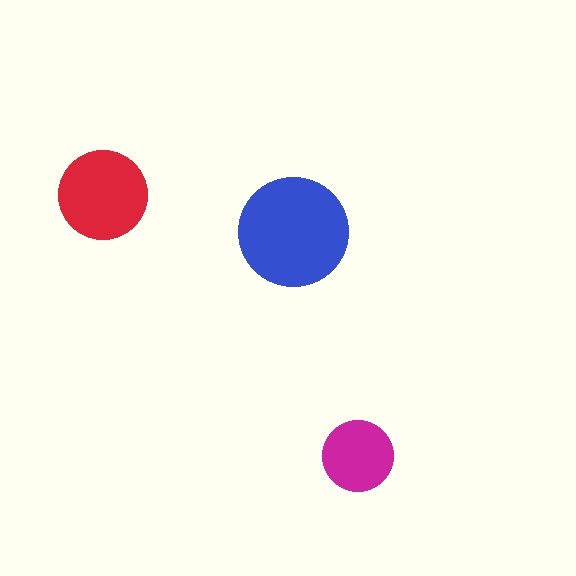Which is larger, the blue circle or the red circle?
The blue one.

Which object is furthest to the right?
The magenta circle is rightmost.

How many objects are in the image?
There are 3 objects in the image.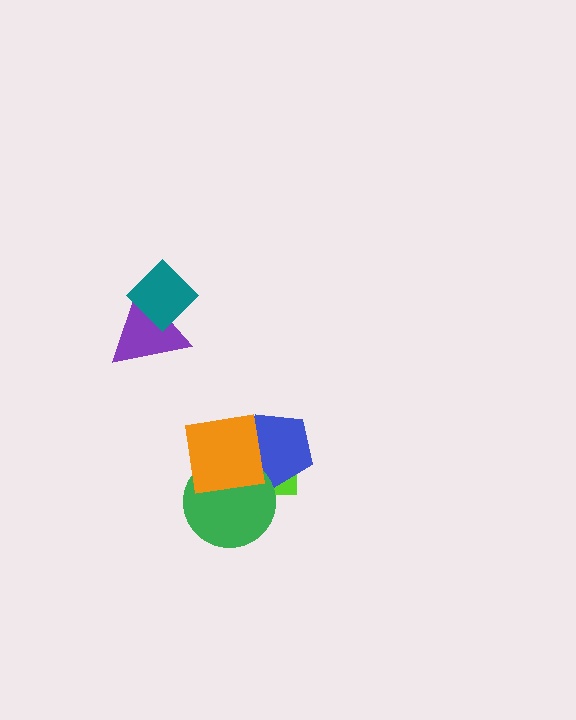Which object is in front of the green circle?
The orange square is in front of the green circle.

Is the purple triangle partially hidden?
Yes, it is partially covered by another shape.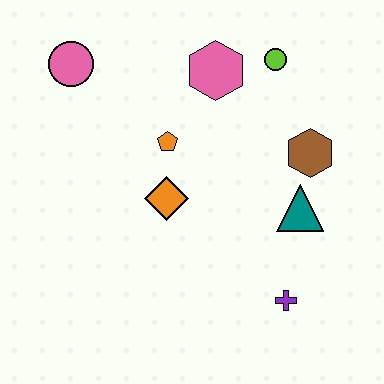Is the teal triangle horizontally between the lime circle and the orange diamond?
No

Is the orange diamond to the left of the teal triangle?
Yes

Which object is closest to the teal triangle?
The brown hexagon is closest to the teal triangle.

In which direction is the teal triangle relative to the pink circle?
The teal triangle is to the right of the pink circle.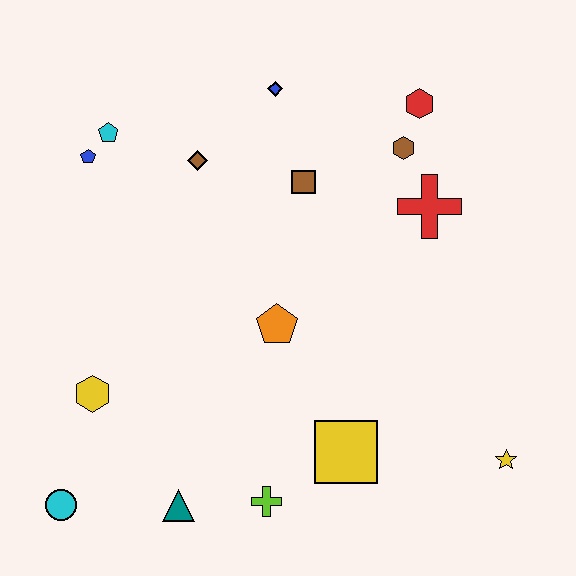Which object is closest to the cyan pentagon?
The blue pentagon is closest to the cyan pentagon.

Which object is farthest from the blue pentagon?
The yellow star is farthest from the blue pentagon.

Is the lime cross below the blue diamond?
Yes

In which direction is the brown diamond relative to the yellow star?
The brown diamond is to the left of the yellow star.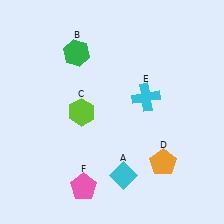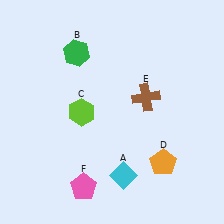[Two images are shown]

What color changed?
The cross (E) changed from cyan in Image 1 to brown in Image 2.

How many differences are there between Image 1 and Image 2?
There is 1 difference between the two images.